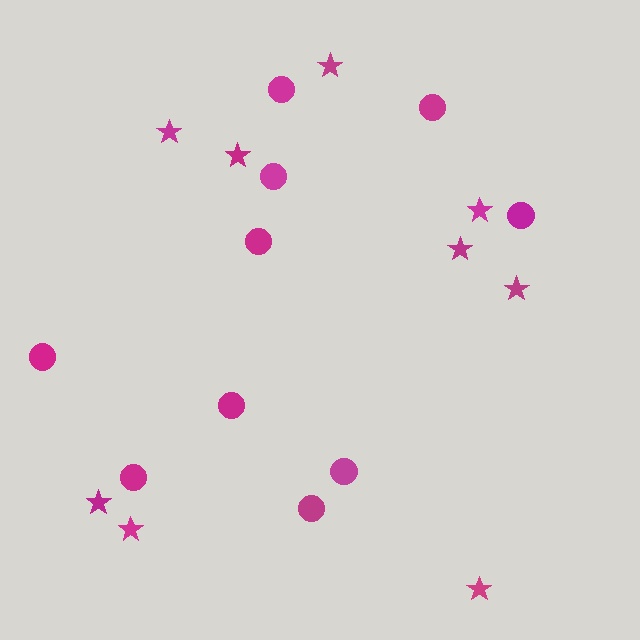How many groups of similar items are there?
There are 2 groups: one group of circles (10) and one group of stars (9).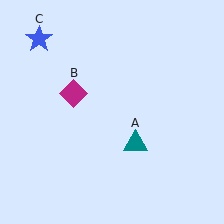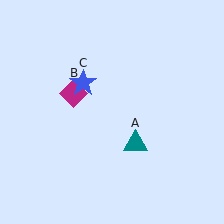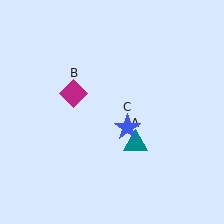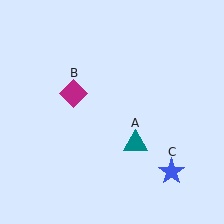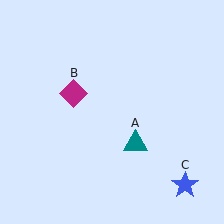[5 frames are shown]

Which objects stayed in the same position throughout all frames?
Teal triangle (object A) and magenta diamond (object B) remained stationary.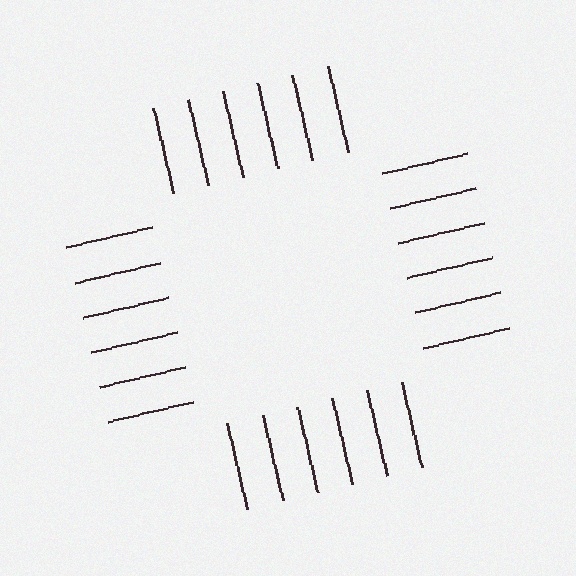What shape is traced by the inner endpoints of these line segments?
An illusory square — the line segments terminate on its edges but no continuous stroke is drawn.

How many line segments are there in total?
24 — 6 along each of the 4 edges.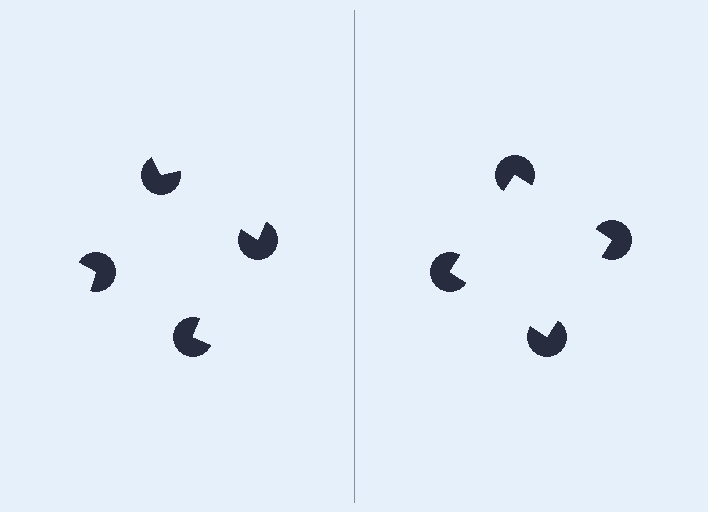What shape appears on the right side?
An illusory square.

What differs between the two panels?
The pac-man discs are positioned identically on both sides; only the wedge orientations differ. On the right they align to a square; on the left they are misaligned.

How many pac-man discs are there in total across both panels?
8 — 4 on each side.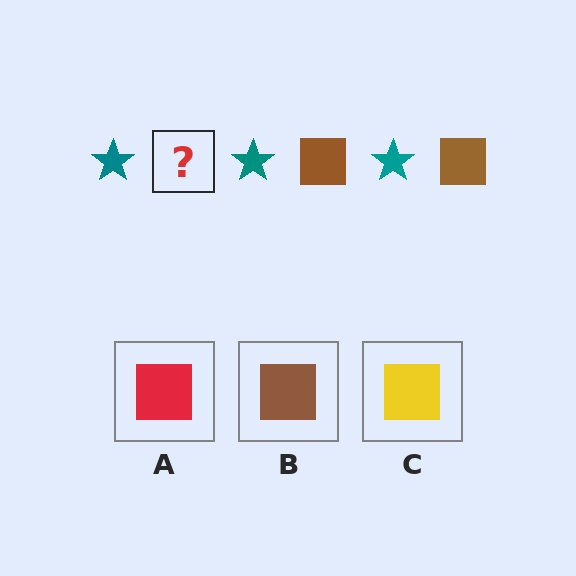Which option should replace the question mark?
Option B.